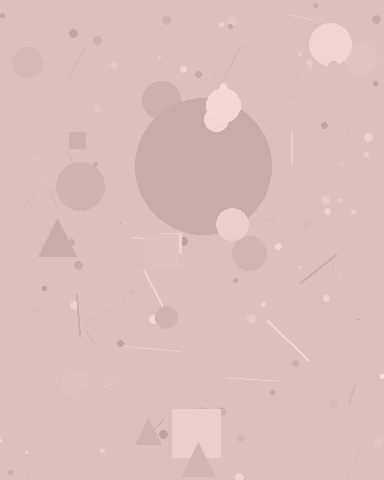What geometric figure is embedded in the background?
A circle is embedded in the background.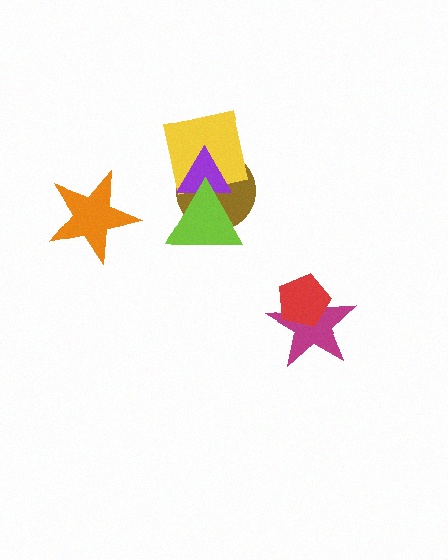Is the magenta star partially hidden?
Yes, it is partially covered by another shape.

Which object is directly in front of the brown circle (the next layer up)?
The yellow square is directly in front of the brown circle.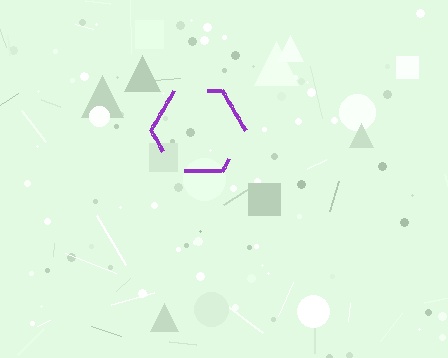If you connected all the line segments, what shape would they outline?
They would outline a hexagon.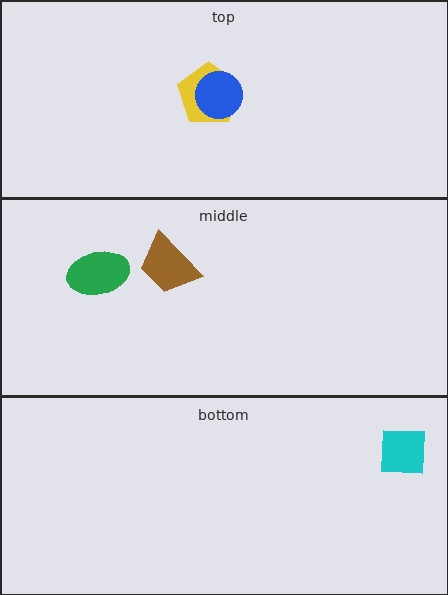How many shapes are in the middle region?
2.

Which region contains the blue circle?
The top region.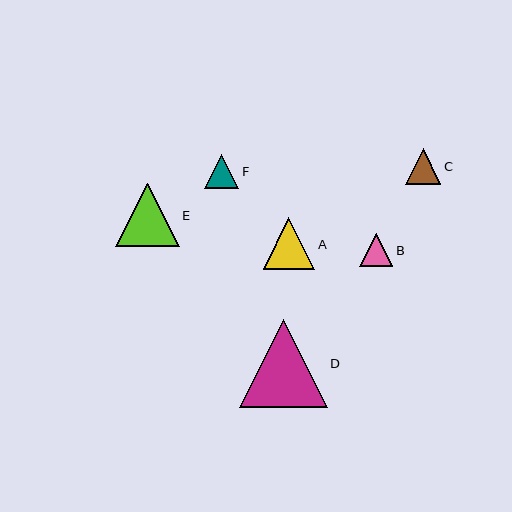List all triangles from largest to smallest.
From largest to smallest: D, E, A, C, F, B.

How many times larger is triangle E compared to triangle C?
Triangle E is approximately 1.8 times the size of triangle C.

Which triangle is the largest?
Triangle D is the largest with a size of approximately 88 pixels.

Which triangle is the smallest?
Triangle B is the smallest with a size of approximately 33 pixels.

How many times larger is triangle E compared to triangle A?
Triangle E is approximately 1.2 times the size of triangle A.